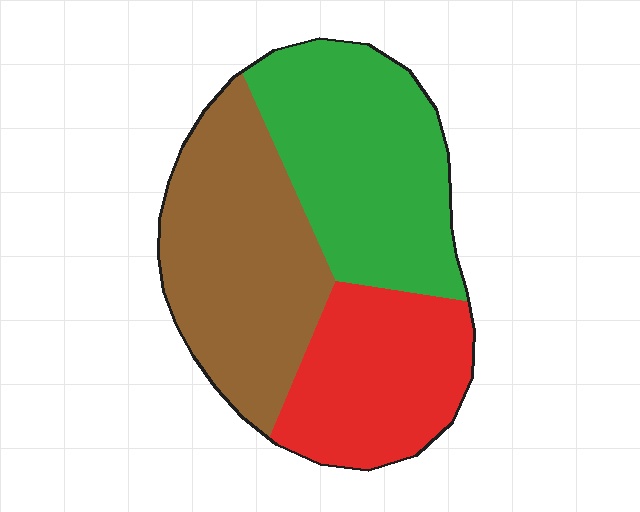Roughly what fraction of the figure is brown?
Brown covers roughly 35% of the figure.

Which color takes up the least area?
Red, at roughly 25%.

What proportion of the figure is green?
Green takes up about three eighths (3/8) of the figure.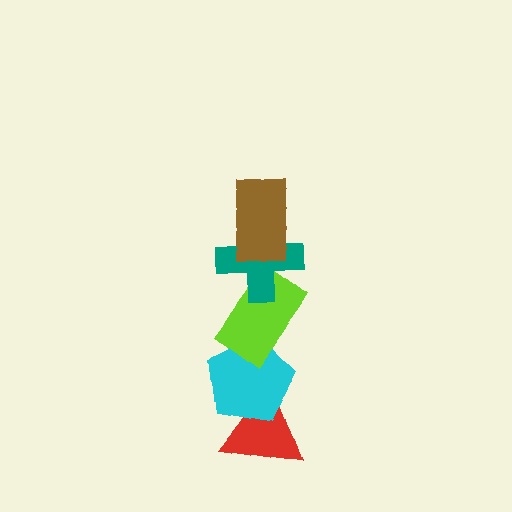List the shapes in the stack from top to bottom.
From top to bottom: the brown rectangle, the teal cross, the lime rectangle, the cyan pentagon, the red triangle.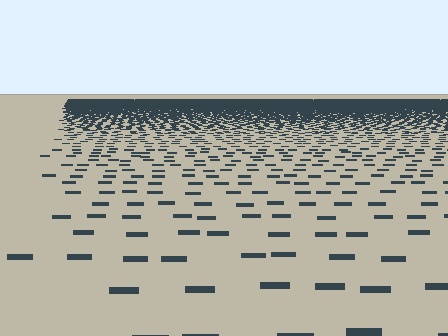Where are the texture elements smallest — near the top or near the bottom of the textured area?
Near the top.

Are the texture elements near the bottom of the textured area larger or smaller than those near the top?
Larger. Near the bottom, elements are closer to the viewer and appear at a bigger on-screen size.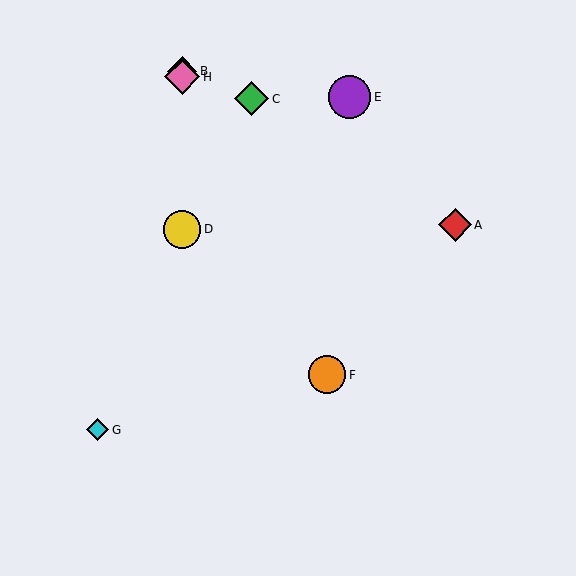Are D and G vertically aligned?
No, D is at x≈182 and G is at x≈98.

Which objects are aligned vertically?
Objects B, D, H are aligned vertically.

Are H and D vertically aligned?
Yes, both are at x≈182.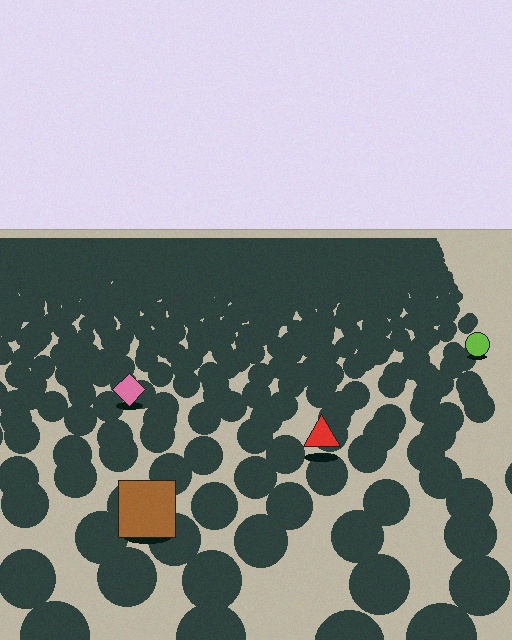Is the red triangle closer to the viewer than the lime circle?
Yes. The red triangle is closer — you can tell from the texture gradient: the ground texture is coarser near it.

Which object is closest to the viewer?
The brown square is closest. The texture marks near it are larger and more spread out.